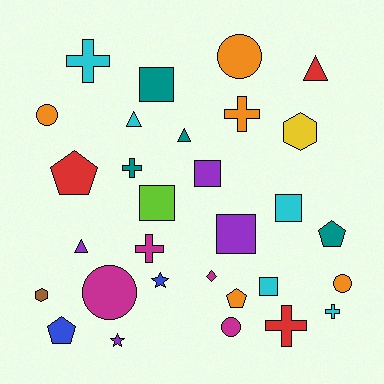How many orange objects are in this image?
There are 5 orange objects.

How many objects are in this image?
There are 30 objects.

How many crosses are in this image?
There are 6 crosses.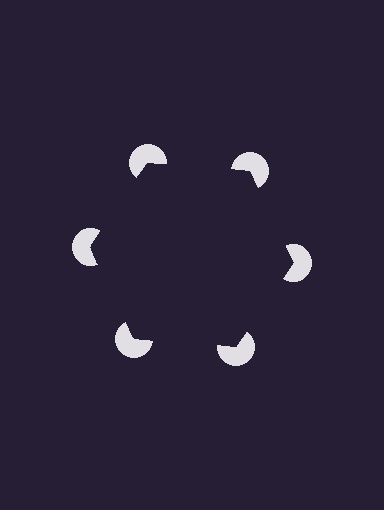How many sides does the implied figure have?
6 sides.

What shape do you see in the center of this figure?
An illusory hexagon — its edges are inferred from the aligned wedge cuts in the pac-man discs, not physically drawn.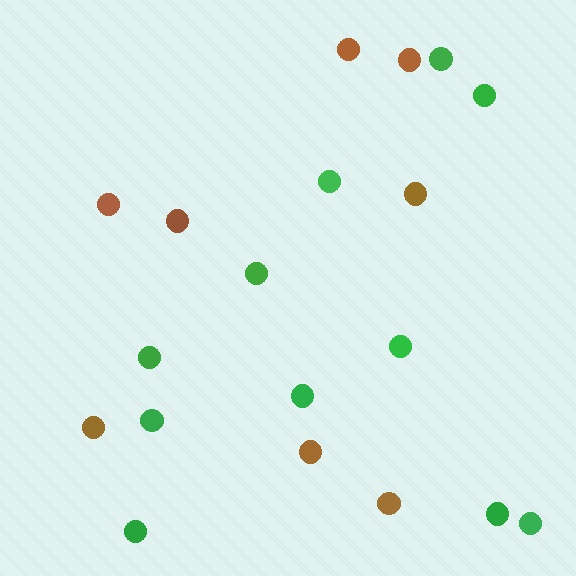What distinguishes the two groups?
There are 2 groups: one group of green circles (11) and one group of brown circles (8).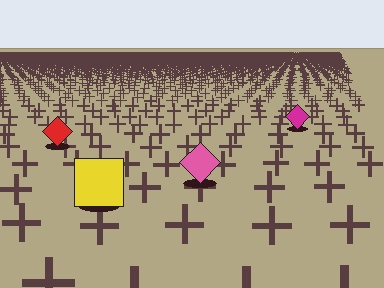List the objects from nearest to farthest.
From nearest to farthest: the yellow square, the pink diamond, the red diamond, the magenta diamond.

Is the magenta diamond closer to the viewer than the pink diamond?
No. The pink diamond is closer — you can tell from the texture gradient: the ground texture is coarser near it.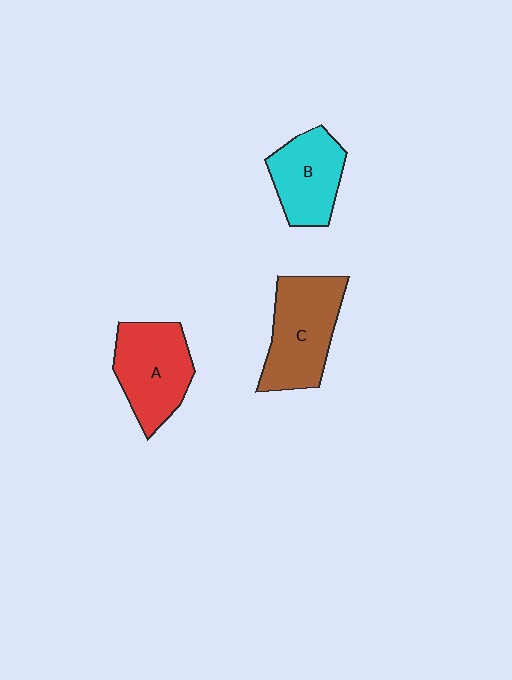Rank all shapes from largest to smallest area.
From largest to smallest: C (brown), A (red), B (cyan).